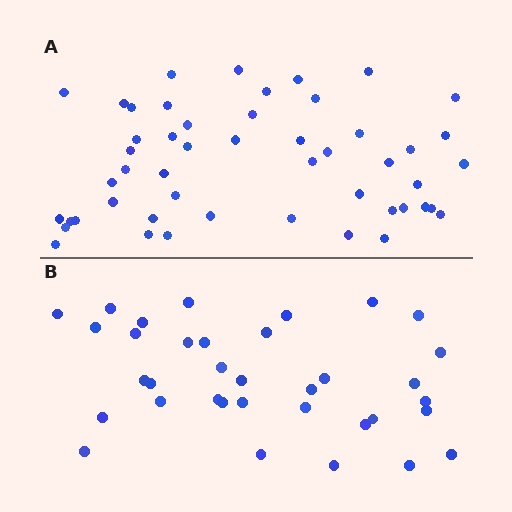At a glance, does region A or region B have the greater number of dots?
Region A (the top region) has more dots.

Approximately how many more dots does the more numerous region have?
Region A has approximately 15 more dots than region B.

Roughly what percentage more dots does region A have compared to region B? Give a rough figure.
About 45% more.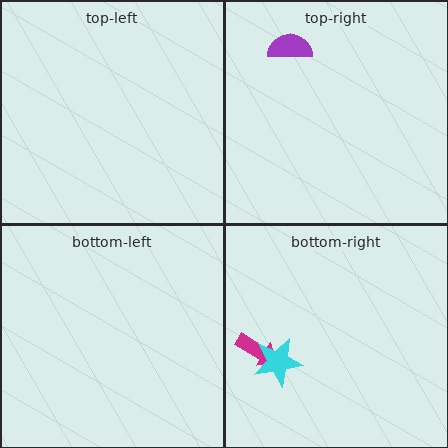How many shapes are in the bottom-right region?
2.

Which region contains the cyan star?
The bottom-right region.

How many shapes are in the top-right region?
1.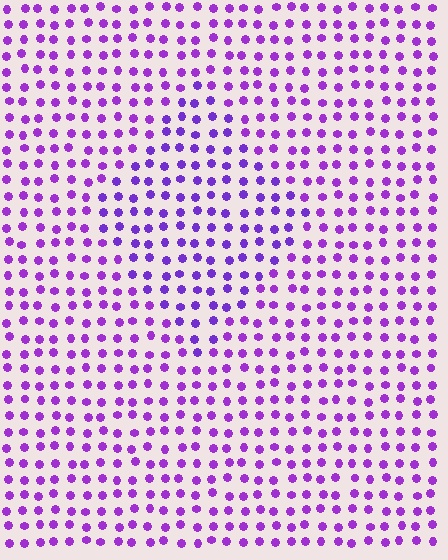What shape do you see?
I see a diamond.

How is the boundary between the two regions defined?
The boundary is defined purely by a slight shift in hue (about 17 degrees). Spacing, size, and orientation are identical on both sides.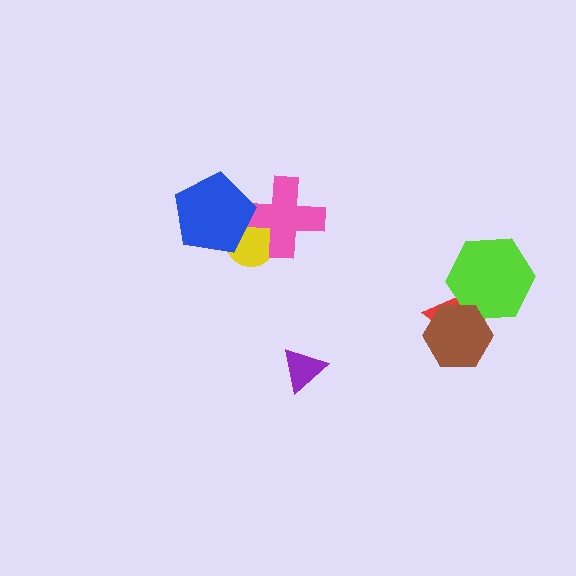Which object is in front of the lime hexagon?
The brown hexagon is in front of the lime hexagon.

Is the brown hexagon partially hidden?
No, no other shape covers it.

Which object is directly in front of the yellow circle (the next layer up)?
The pink cross is directly in front of the yellow circle.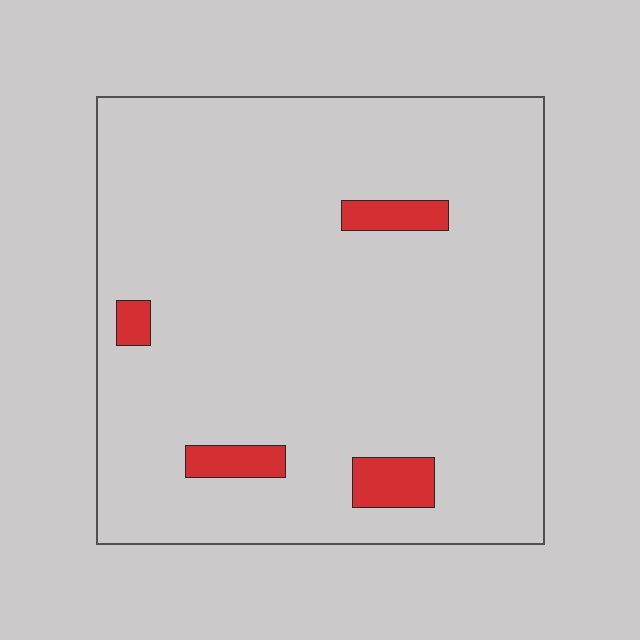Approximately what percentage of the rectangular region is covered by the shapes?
Approximately 5%.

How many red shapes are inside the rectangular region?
4.